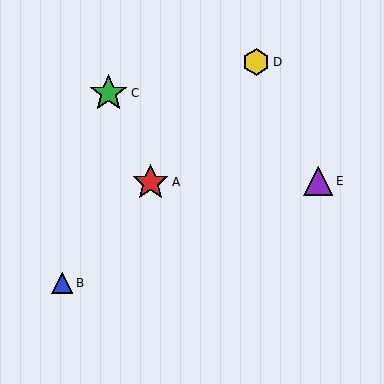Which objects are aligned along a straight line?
Objects A, B, D are aligned along a straight line.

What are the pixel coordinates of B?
Object B is at (62, 283).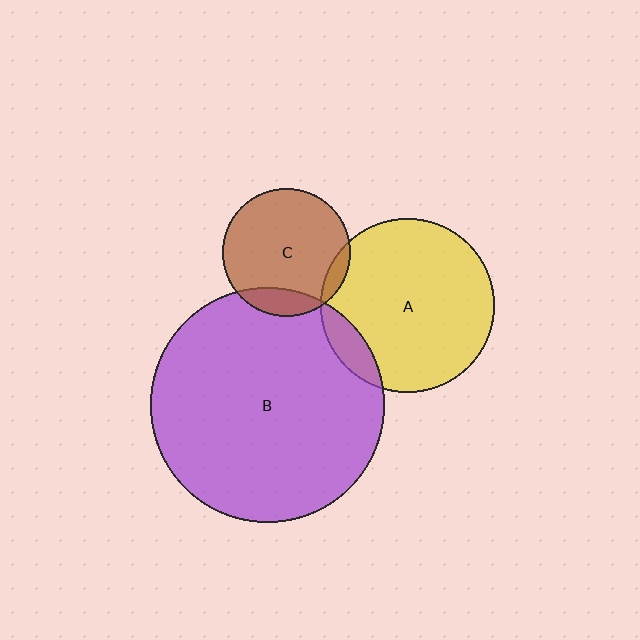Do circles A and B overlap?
Yes.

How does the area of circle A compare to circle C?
Approximately 1.8 times.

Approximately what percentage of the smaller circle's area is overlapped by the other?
Approximately 10%.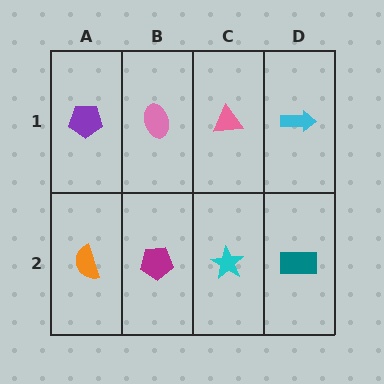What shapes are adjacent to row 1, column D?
A teal rectangle (row 2, column D), a pink triangle (row 1, column C).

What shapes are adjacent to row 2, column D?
A cyan arrow (row 1, column D), a cyan star (row 2, column C).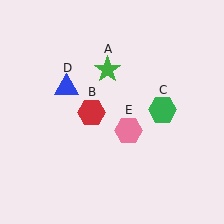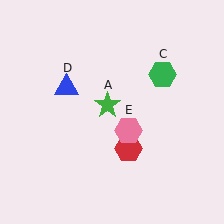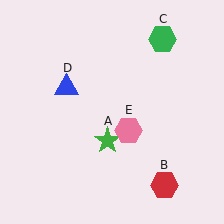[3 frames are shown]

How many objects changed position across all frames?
3 objects changed position: green star (object A), red hexagon (object B), green hexagon (object C).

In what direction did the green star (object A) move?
The green star (object A) moved down.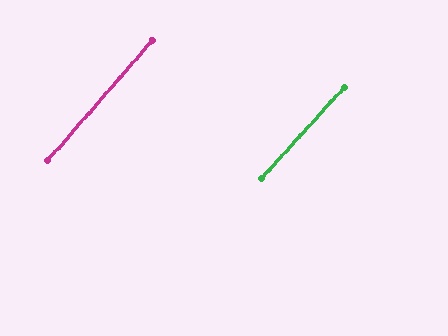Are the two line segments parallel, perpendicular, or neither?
Parallel — their directions differ by only 1.2°.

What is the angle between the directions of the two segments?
Approximately 1 degree.